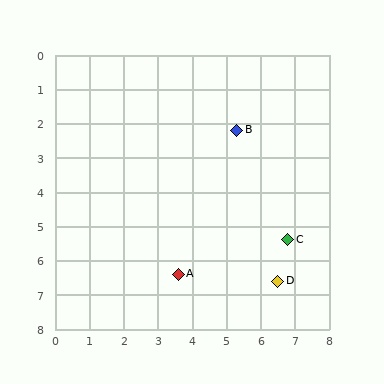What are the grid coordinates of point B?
Point B is at approximately (5.3, 2.2).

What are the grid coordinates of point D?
Point D is at approximately (6.5, 6.6).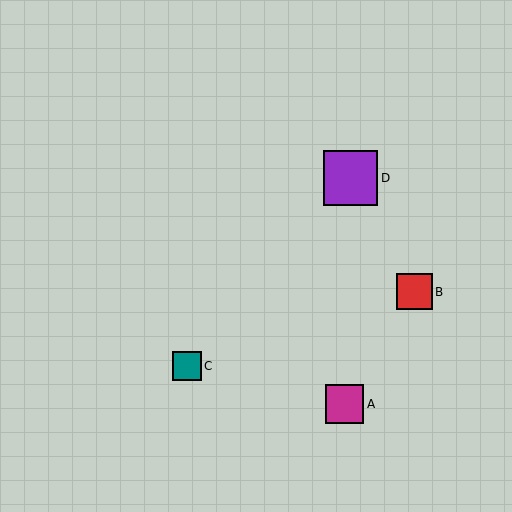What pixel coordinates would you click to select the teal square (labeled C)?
Click at (187, 366) to select the teal square C.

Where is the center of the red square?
The center of the red square is at (414, 292).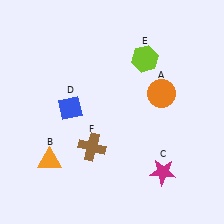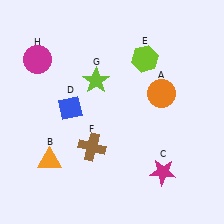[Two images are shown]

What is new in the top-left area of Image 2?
A lime star (G) was added in the top-left area of Image 2.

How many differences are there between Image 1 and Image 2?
There are 2 differences between the two images.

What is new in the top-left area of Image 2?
A magenta circle (H) was added in the top-left area of Image 2.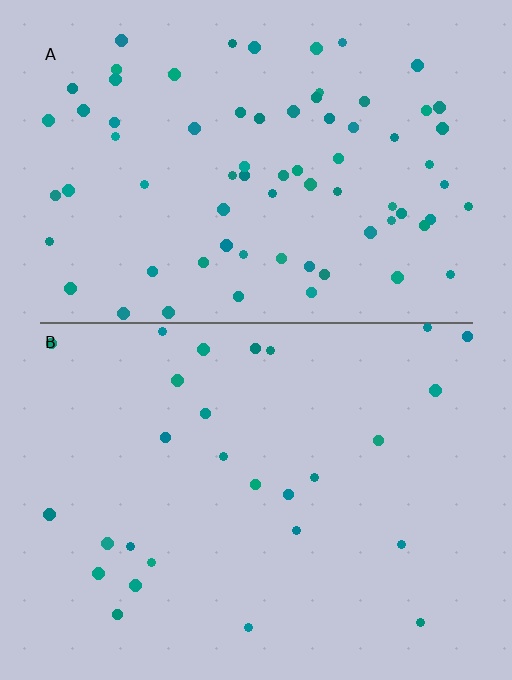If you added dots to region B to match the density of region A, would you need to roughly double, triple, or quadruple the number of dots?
Approximately triple.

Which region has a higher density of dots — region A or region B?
A (the top).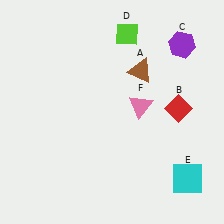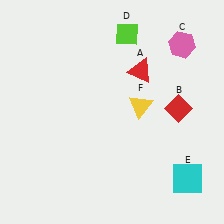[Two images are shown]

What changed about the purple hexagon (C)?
In Image 1, C is purple. In Image 2, it changed to pink.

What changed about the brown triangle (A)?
In Image 1, A is brown. In Image 2, it changed to red.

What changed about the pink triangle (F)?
In Image 1, F is pink. In Image 2, it changed to yellow.